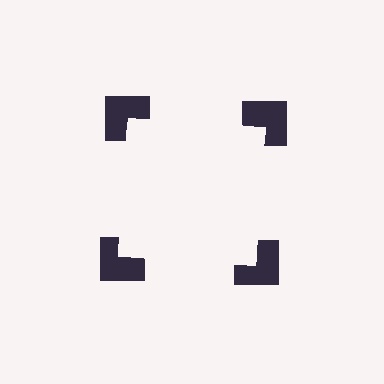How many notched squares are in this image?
There are 4 — one at each vertex of the illusory square.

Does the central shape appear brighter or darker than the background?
It typically appears slightly brighter than the background, even though no actual brightness change is drawn.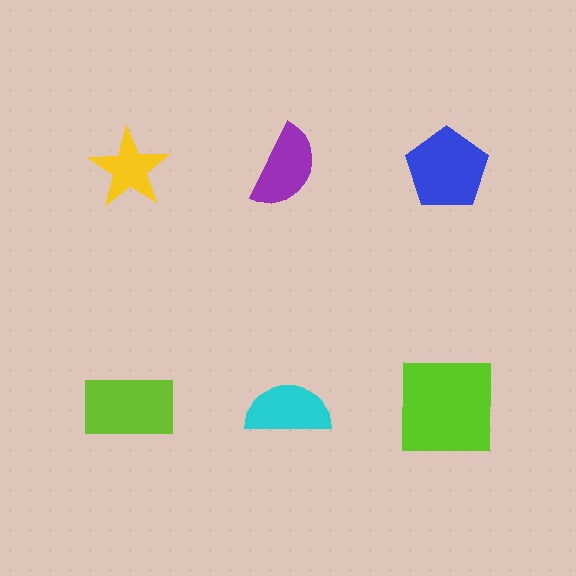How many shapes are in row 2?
3 shapes.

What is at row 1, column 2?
A purple semicircle.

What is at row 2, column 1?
A lime rectangle.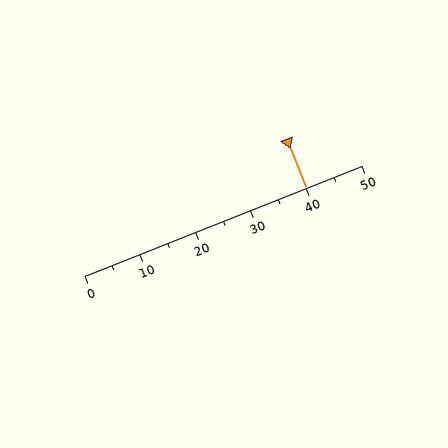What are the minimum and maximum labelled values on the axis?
The axis runs from 0 to 50.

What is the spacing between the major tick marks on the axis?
The major ticks are spaced 10 apart.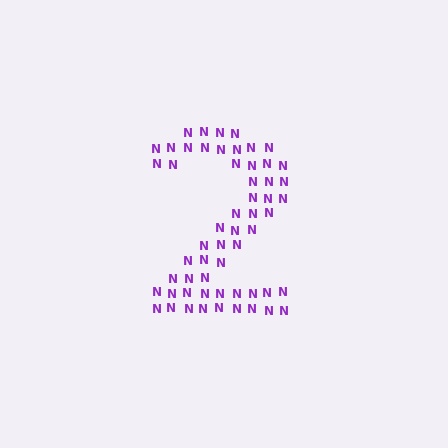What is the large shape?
The large shape is the digit 2.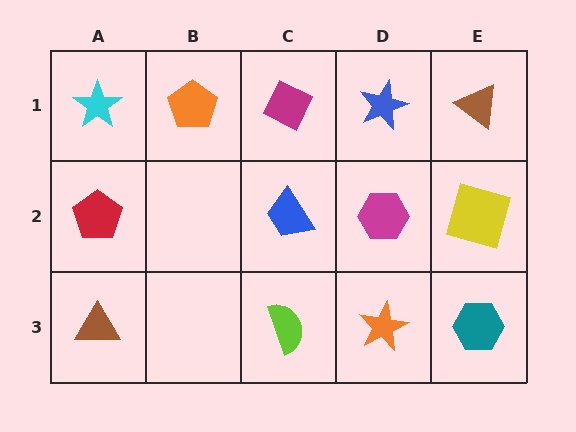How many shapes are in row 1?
5 shapes.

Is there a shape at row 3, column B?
No, that cell is empty.